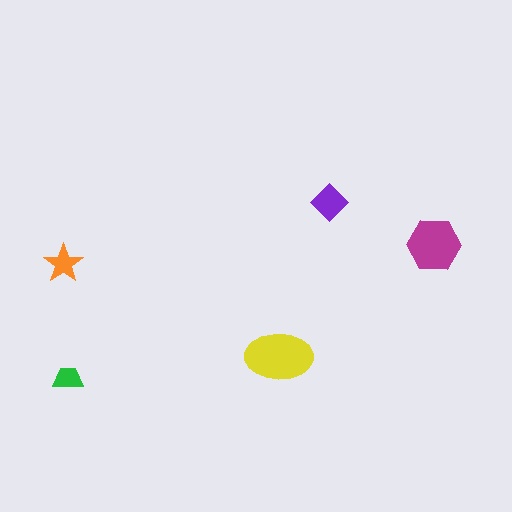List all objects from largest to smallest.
The yellow ellipse, the magenta hexagon, the purple diamond, the orange star, the green trapezoid.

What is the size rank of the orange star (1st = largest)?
4th.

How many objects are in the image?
There are 5 objects in the image.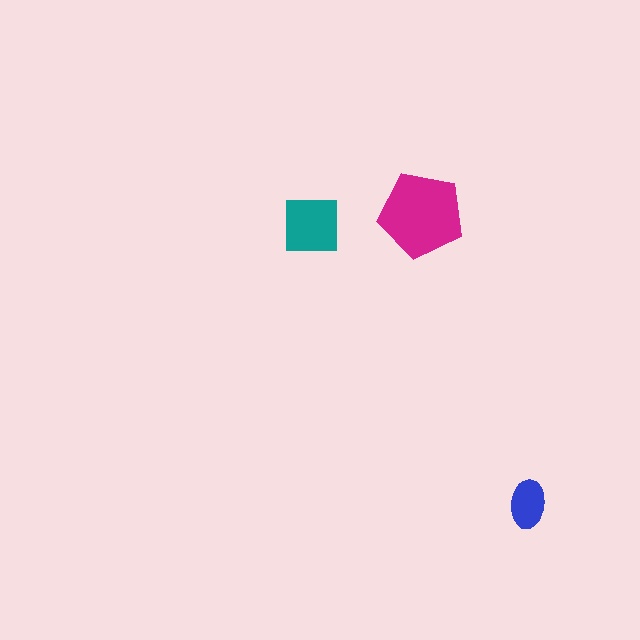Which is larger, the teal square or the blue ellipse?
The teal square.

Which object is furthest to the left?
The teal square is leftmost.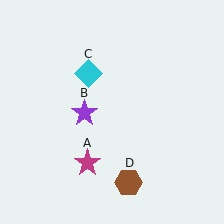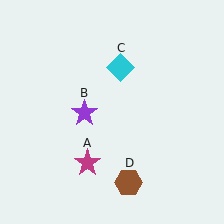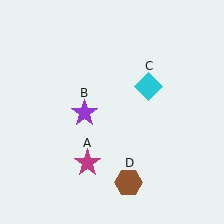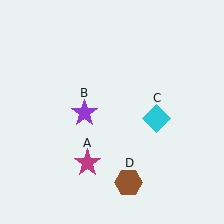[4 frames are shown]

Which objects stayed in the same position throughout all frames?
Magenta star (object A) and purple star (object B) and brown hexagon (object D) remained stationary.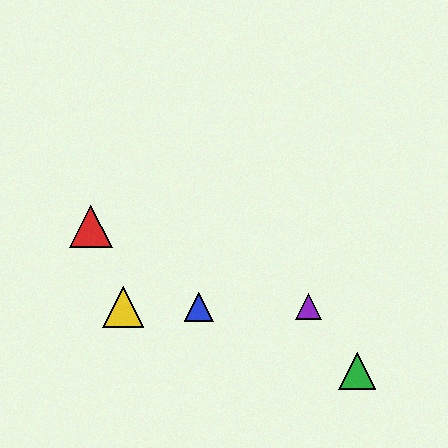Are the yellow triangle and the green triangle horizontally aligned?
No, the yellow triangle is at y≈307 and the green triangle is at y≈371.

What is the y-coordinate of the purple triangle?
The purple triangle is at y≈307.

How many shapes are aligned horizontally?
3 shapes (the blue triangle, the yellow triangle, the purple triangle) are aligned horizontally.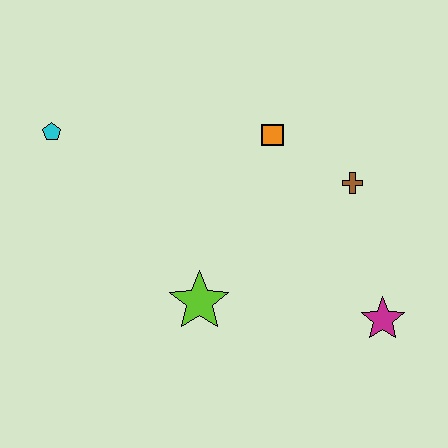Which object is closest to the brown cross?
The orange square is closest to the brown cross.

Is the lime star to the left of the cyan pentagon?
No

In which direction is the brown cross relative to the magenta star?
The brown cross is above the magenta star.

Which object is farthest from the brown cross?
The cyan pentagon is farthest from the brown cross.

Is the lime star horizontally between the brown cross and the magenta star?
No